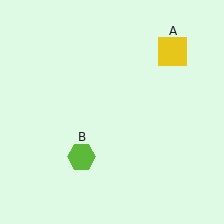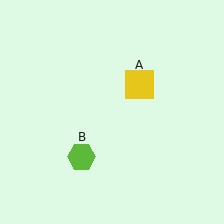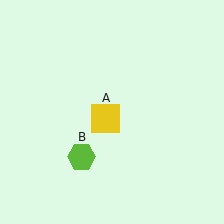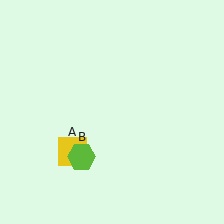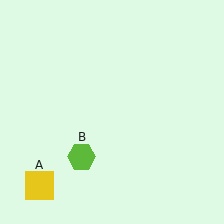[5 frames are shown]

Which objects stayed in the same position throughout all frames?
Lime hexagon (object B) remained stationary.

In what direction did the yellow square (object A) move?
The yellow square (object A) moved down and to the left.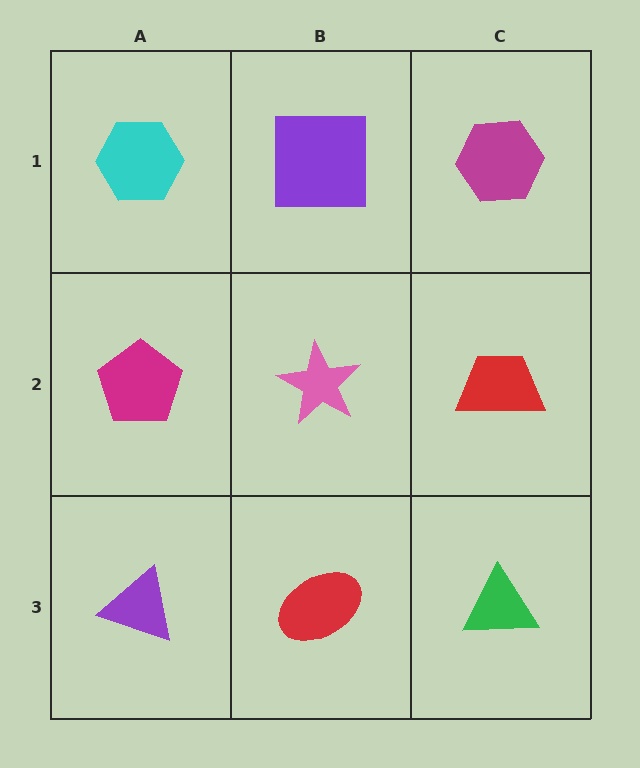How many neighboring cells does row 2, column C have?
3.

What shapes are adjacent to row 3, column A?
A magenta pentagon (row 2, column A), a red ellipse (row 3, column B).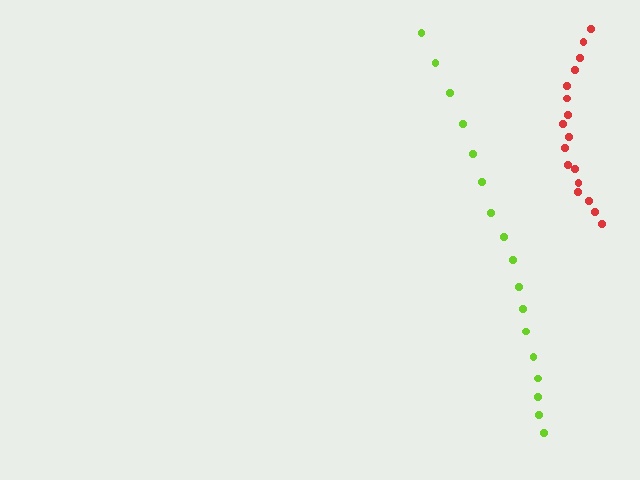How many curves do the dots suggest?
There are 2 distinct paths.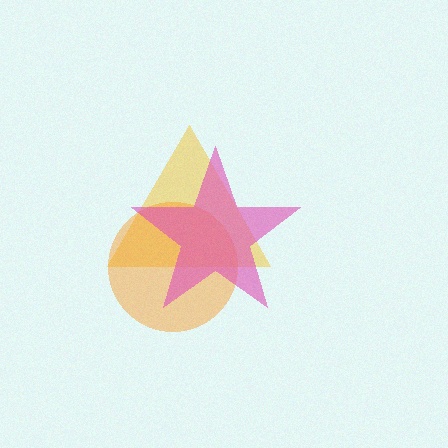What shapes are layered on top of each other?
The layered shapes are: a yellow triangle, an orange circle, a pink star.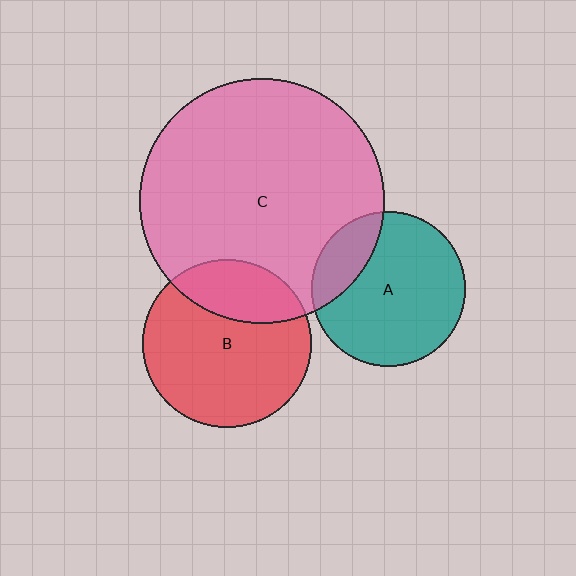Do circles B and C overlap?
Yes.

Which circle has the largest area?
Circle C (pink).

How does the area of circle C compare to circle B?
Approximately 2.1 times.